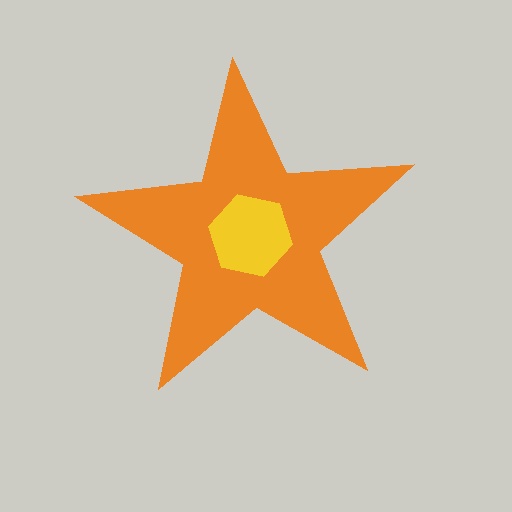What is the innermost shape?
The yellow hexagon.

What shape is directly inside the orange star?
The yellow hexagon.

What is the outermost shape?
The orange star.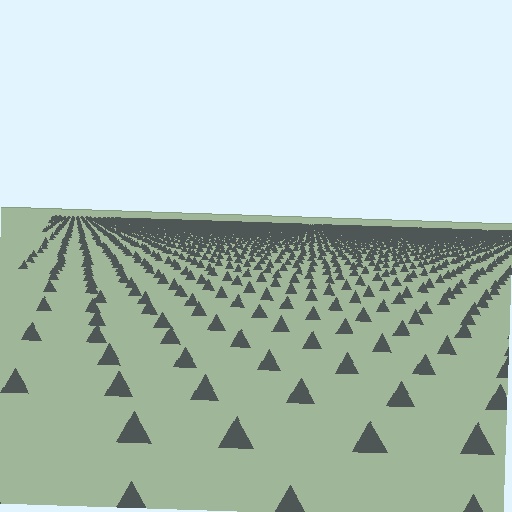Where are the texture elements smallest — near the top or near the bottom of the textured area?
Near the top.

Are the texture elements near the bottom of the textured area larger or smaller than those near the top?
Larger. Near the bottom, elements are closer to the viewer and appear at a bigger on-screen size.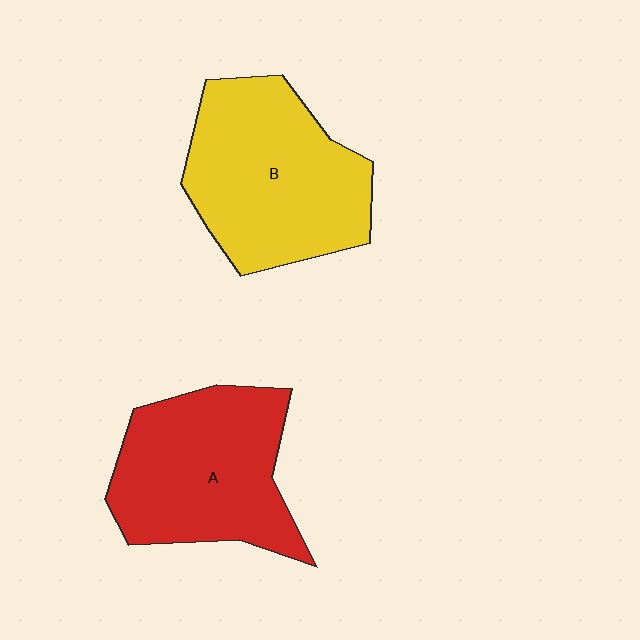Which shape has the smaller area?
Shape A (red).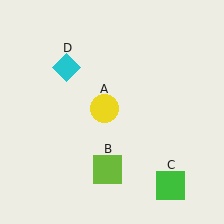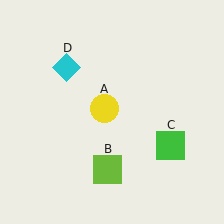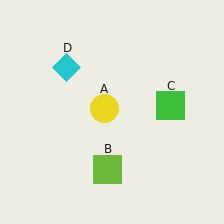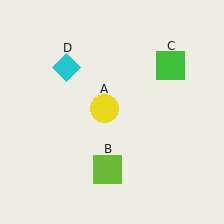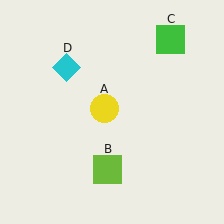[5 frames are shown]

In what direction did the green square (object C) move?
The green square (object C) moved up.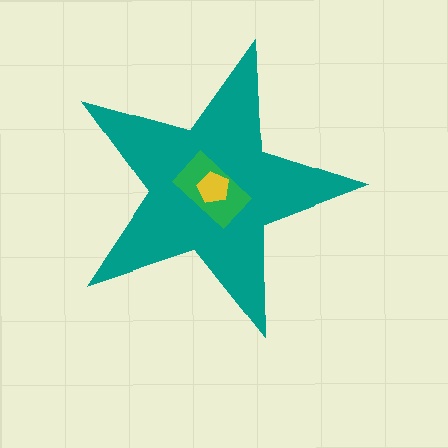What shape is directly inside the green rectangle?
The yellow pentagon.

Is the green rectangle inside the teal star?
Yes.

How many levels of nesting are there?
3.